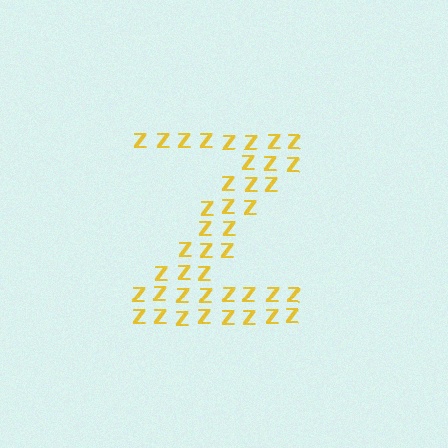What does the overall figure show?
The overall figure shows the letter Z.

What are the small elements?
The small elements are letter Z's.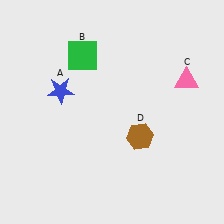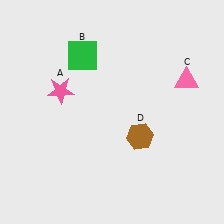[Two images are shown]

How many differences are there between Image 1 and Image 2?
There is 1 difference between the two images.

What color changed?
The star (A) changed from blue in Image 1 to pink in Image 2.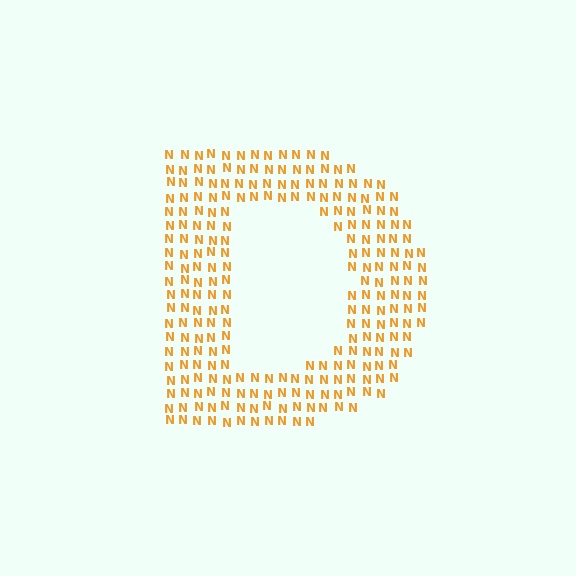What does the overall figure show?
The overall figure shows the letter D.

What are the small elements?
The small elements are letter N's.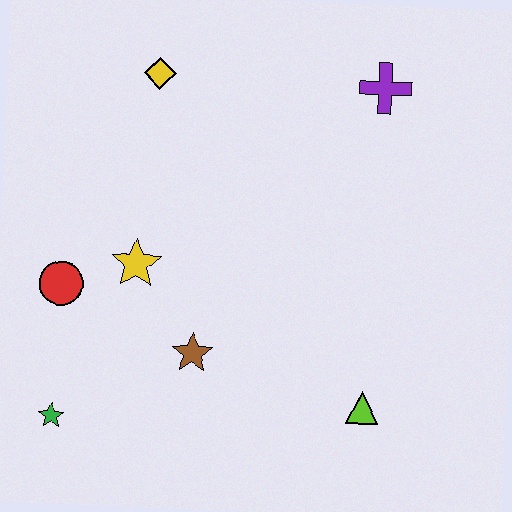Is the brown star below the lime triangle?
No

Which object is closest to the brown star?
The yellow star is closest to the brown star.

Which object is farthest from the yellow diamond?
The lime triangle is farthest from the yellow diamond.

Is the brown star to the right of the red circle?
Yes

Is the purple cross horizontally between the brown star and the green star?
No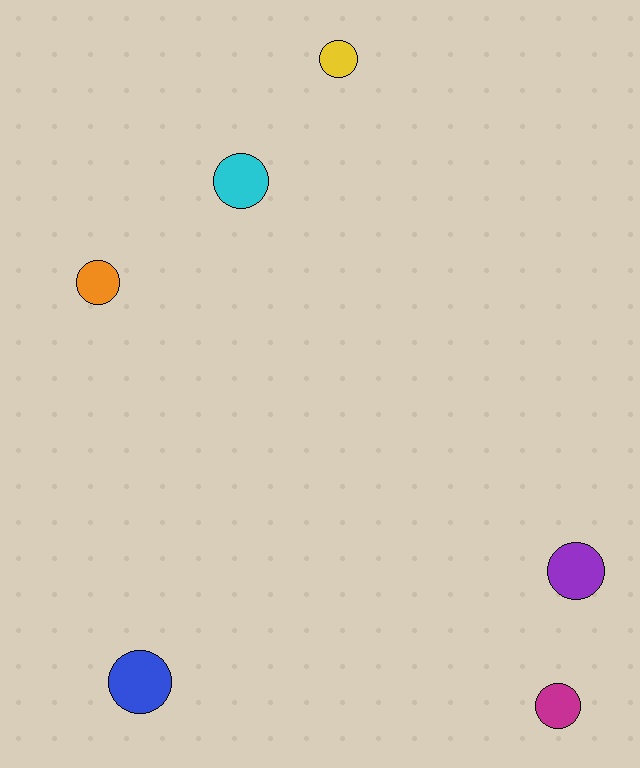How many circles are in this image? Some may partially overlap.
There are 6 circles.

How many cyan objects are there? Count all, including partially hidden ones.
There is 1 cyan object.